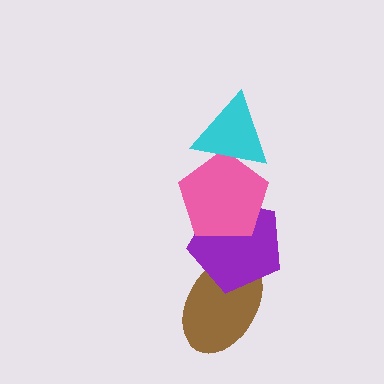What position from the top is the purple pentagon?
The purple pentagon is 3rd from the top.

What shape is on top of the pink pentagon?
The cyan triangle is on top of the pink pentagon.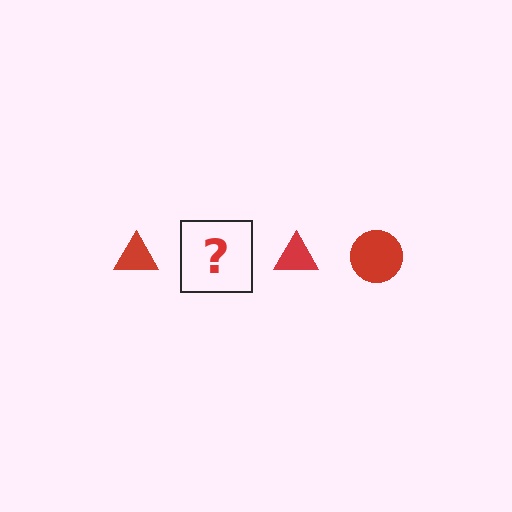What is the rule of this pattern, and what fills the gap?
The rule is that the pattern cycles through triangle, circle shapes in red. The gap should be filled with a red circle.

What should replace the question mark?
The question mark should be replaced with a red circle.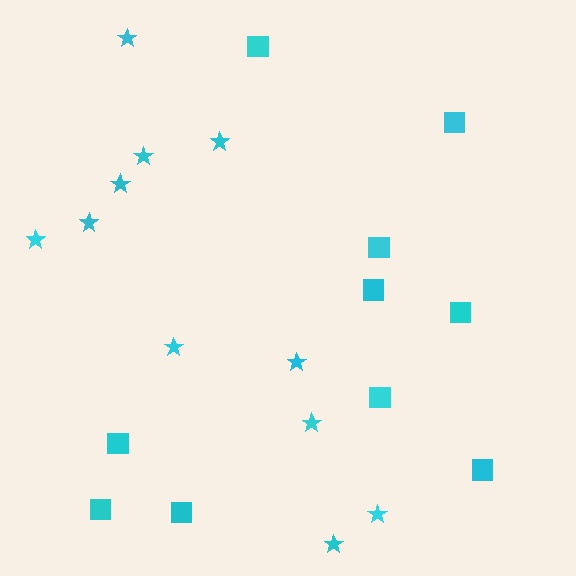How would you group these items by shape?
There are 2 groups: one group of stars (11) and one group of squares (10).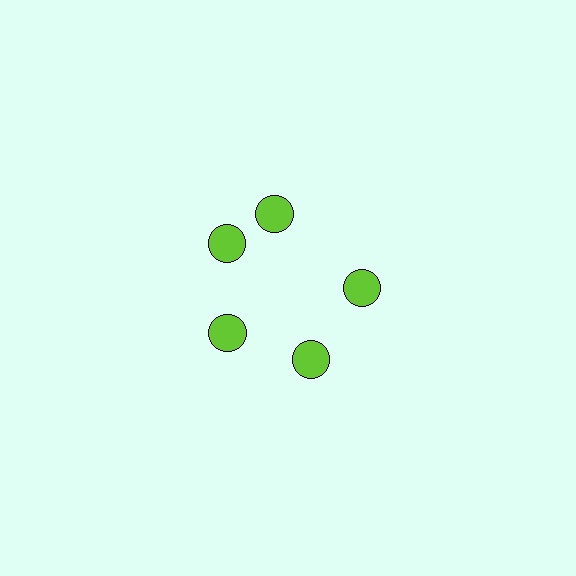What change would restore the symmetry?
The symmetry would be restored by rotating it back into even spacing with its neighbors so that all 5 circles sit at equal angles and equal distance from the center.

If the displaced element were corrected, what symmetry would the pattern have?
It would have 5-fold rotational symmetry — the pattern would map onto itself every 72 degrees.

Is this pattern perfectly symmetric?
No. The 5 lime circles are arranged in a ring, but one element near the 1 o'clock position is rotated out of alignment along the ring, breaking the 5-fold rotational symmetry.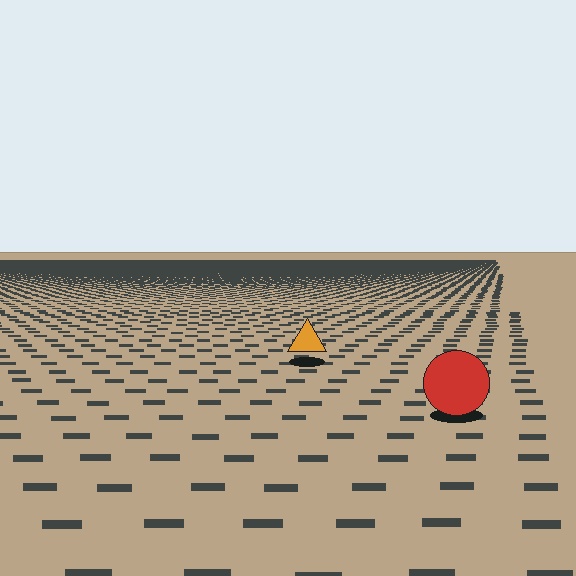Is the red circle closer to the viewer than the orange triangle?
Yes. The red circle is closer — you can tell from the texture gradient: the ground texture is coarser near it.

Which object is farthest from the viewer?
The orange triangle is farthest from the viewer. It appears smaller and the ground texture around it is denser.